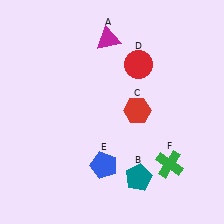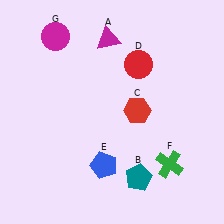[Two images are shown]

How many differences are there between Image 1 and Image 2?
There is 1 difference between the two images.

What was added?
A magenta circle (G) was added in Image 2.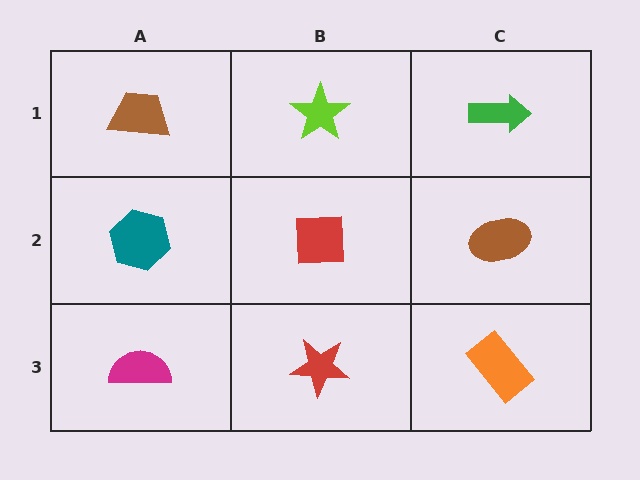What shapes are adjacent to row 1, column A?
A teal hexagon (row 2, column A), a lime star (row 1, column B).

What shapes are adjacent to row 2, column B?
A lime star (row 1, column B), a red star (row 3, column B), a teal hexagon (row 2, column A), a brown ellipse (row 2, column C).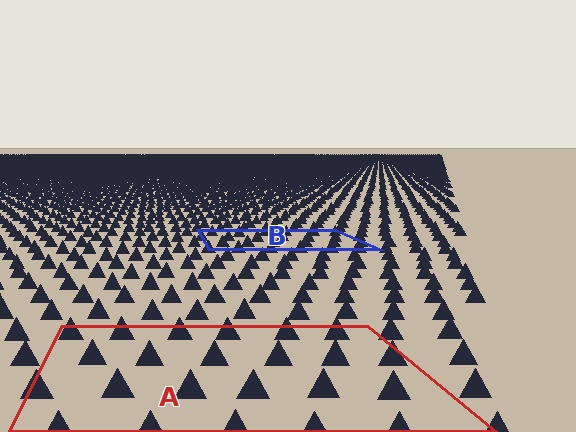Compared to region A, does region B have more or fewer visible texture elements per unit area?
Region B has more texture elements per unit area — they are packed more densely because it is farther away.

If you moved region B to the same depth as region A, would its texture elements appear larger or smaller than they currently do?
They would appear larger. At a closer depth, the same texture elements are projected at a bigger on-screen size.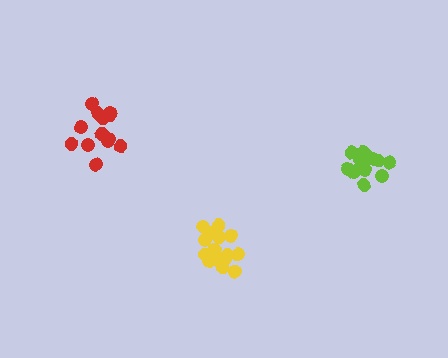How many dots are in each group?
Group 1: 14 dots, Group 2: 16 dots, Group 3: 17 dots (47 total).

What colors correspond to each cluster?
The clusters are colored: red, yellow, lime.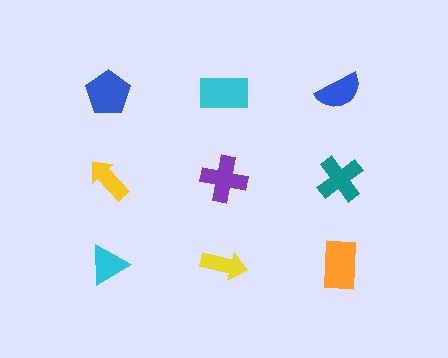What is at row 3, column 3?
An orange rectangle.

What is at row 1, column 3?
A blue semicircle.